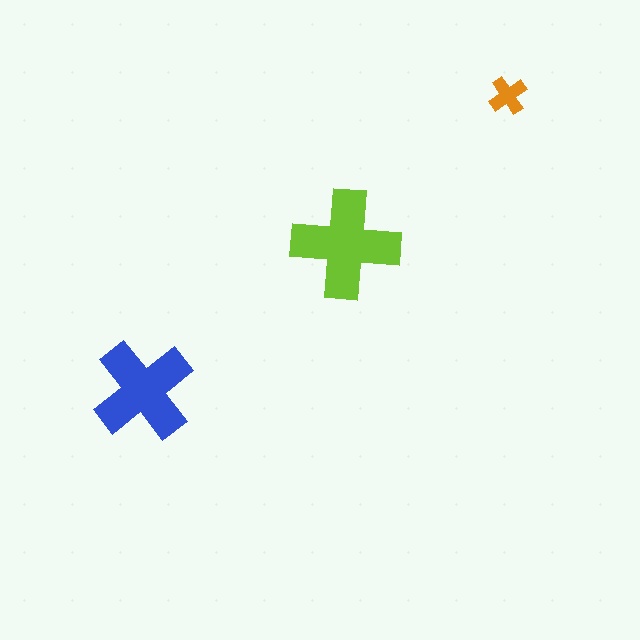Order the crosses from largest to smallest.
the lime one, the blue one, the orange one.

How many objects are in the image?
There are 3 objects in the image.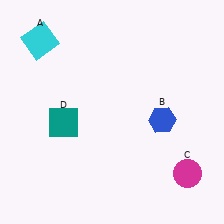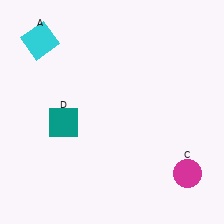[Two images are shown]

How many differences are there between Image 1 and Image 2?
There is 1 difference between the two images.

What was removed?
The blue hexagon (B) was removed in Image 2.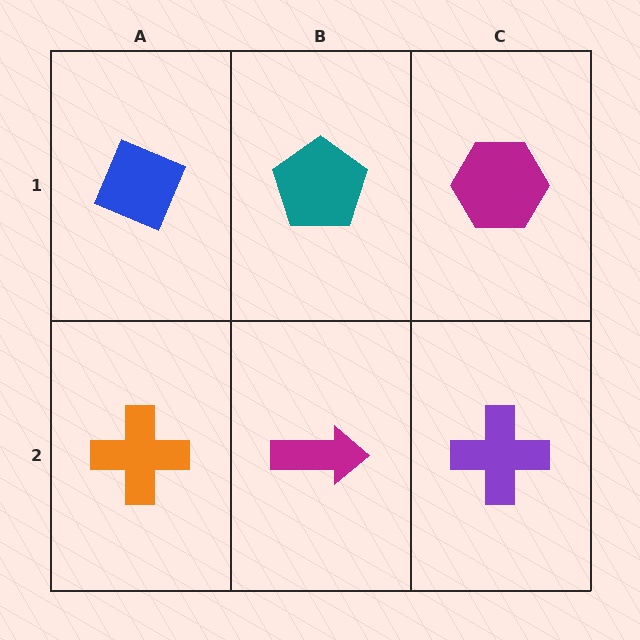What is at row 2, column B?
A magenta arrow.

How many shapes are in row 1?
3 shapes.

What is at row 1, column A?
A blue diamond.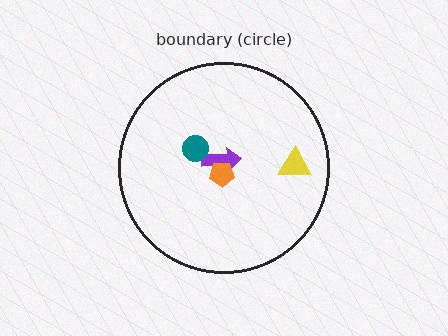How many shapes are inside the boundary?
4 inside, 0 outside.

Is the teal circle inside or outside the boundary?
Inside.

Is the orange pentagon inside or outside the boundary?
Inside.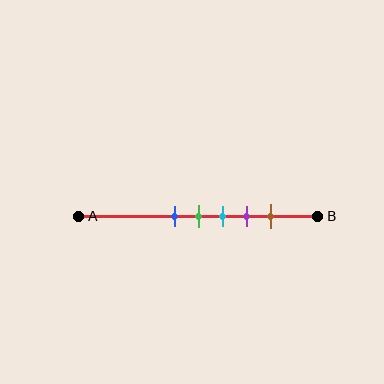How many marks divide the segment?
There are 5 marks dividing the segment.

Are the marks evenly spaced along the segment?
Yes, the marks are approximately evenly spaced.